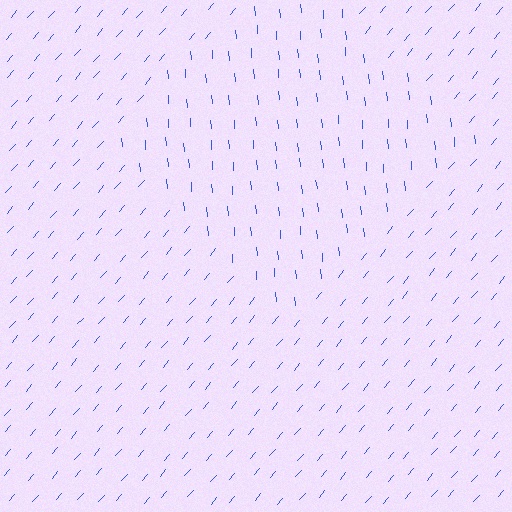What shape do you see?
I see a diamond.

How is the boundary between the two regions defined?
The boundary is defined purely by a change in line orientation (approximately 45 degrees difference). All lines are the same color and thickness.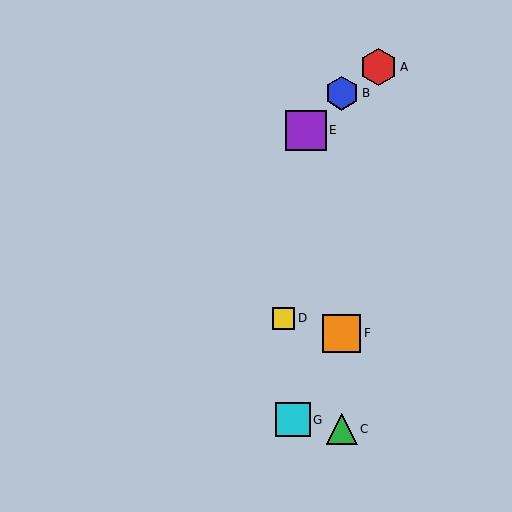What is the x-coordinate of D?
Object D is at x≈284.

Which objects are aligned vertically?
Objects B, C, F are aligned vertically.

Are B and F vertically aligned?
Yes, both are at x≈342.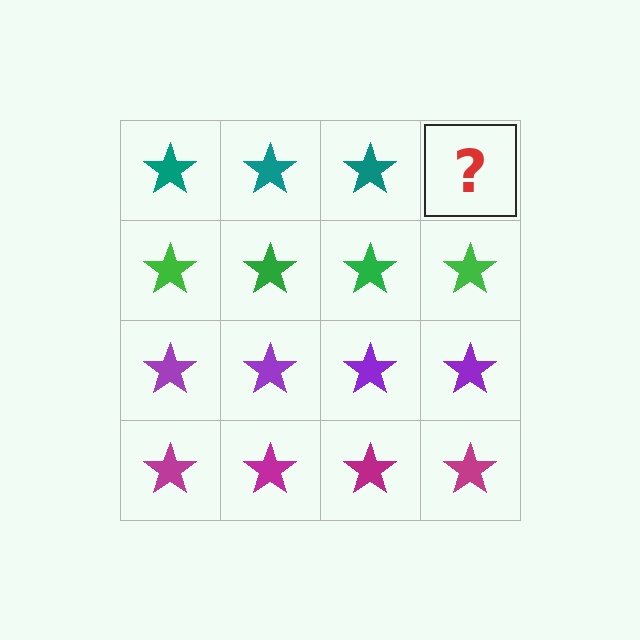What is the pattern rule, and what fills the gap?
The rule is that each row has a consistent color. The gap should be filled with a teal star.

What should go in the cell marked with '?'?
The missing cell should contain a teal star.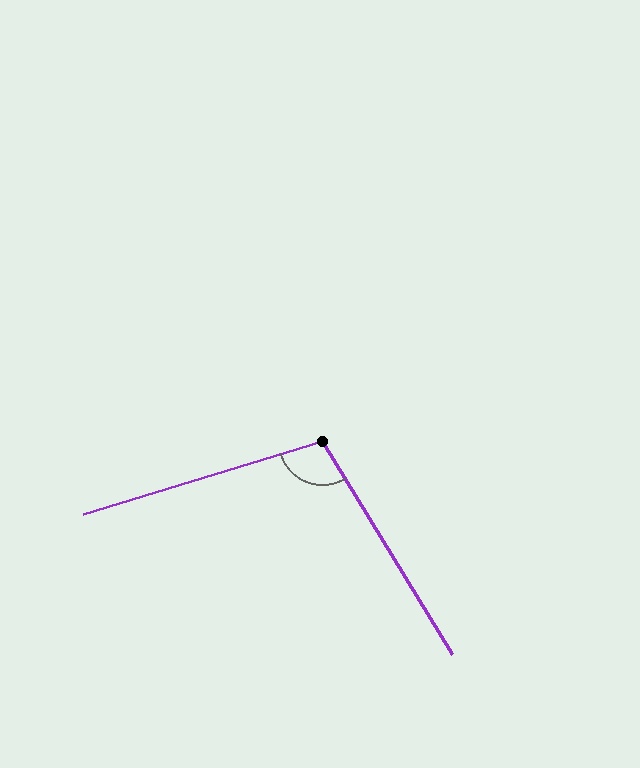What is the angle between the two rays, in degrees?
Approximately 104 degrees.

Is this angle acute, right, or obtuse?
It is obtuse.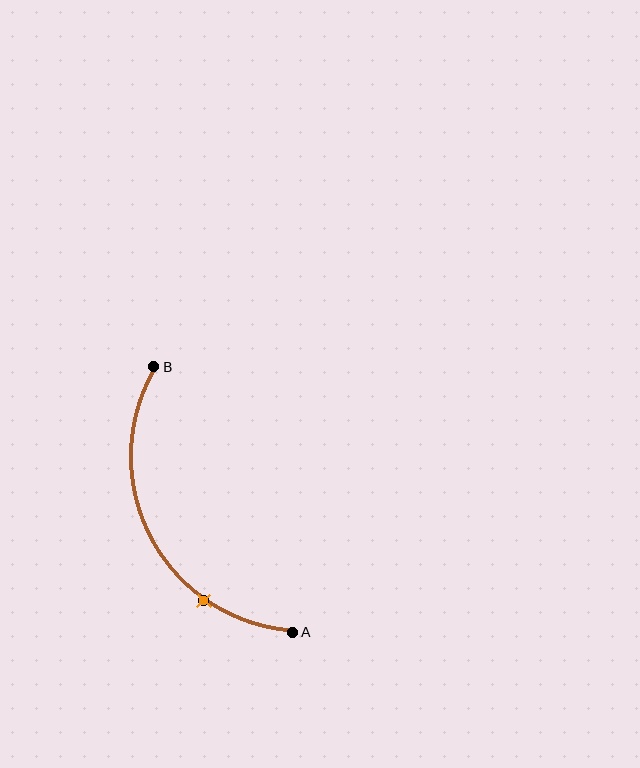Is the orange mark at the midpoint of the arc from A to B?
No. The orange mark lies on the arc but is closer to endpoint A. The arc midpoint would be at the point on the curve equidistant along the arc from both A and B.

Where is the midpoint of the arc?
The arc midpoint is the point on the curve farthest from the straight line joining A and B. It sits to the left of that line.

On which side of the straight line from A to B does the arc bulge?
The arc bulges to the left of the straight line connecting A and B.